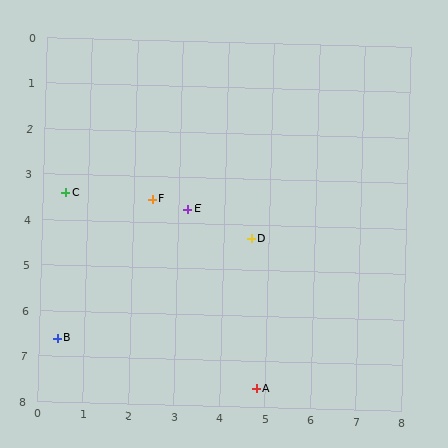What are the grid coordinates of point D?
Point D is at approximately (4.6, 4.3).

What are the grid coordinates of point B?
Point B is at approximately (0.4, 6.6).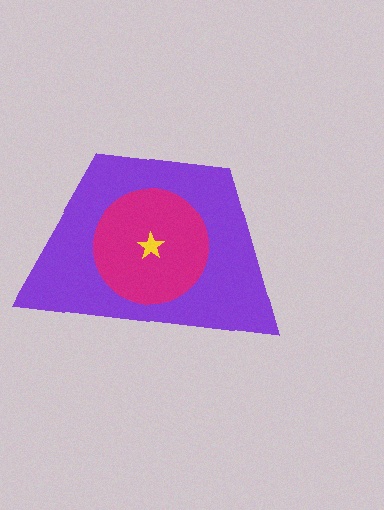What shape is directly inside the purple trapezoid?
The magenta circle.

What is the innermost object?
The yellow star.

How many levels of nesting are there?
3.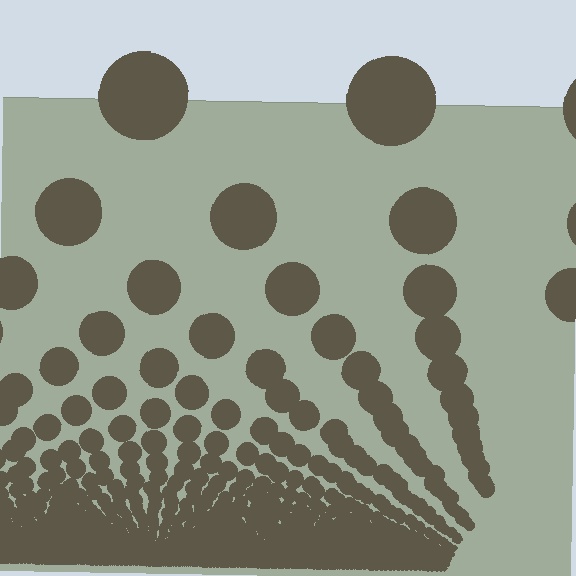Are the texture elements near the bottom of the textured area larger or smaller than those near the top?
Smaller. The gradient is inverted — elements near the bottom are smaller and denser.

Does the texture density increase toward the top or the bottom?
Density increases toward the bottom.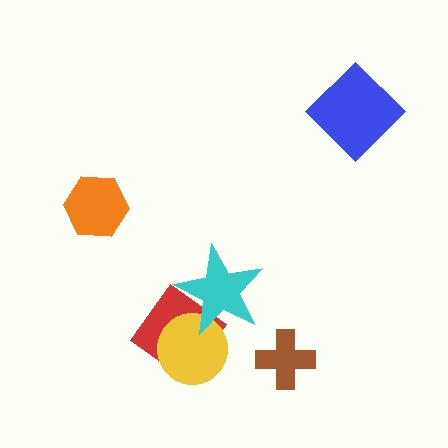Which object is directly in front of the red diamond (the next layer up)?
The yellow circle is directly in front of the red diamond.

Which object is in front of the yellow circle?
The cyan star is in front of the yellow circle.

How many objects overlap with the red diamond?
2 objects overlap with the red diamond.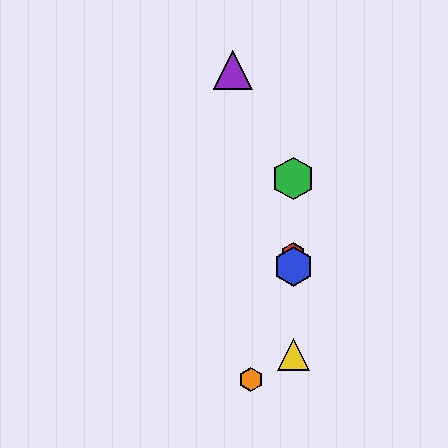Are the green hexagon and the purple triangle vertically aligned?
No, the green hexagon is at x≈293 and the purple triangle is at x≈233.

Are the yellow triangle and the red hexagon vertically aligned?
Yes, both are at x≈293.